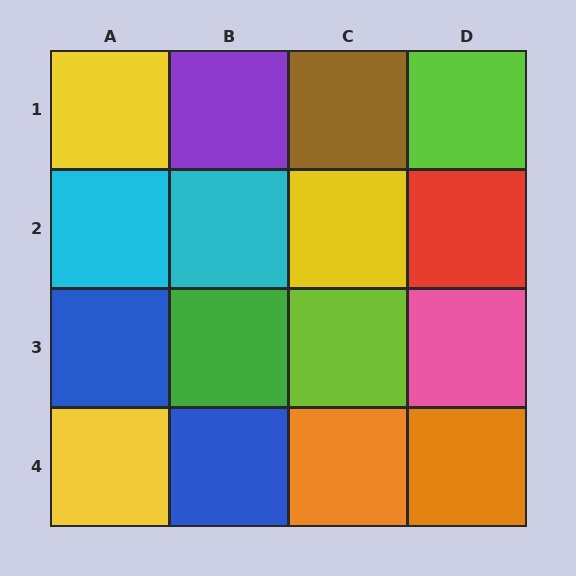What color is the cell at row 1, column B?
Purple.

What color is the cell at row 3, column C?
Lime.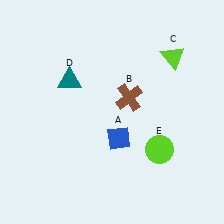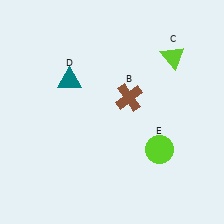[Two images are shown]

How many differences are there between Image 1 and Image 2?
There is 1 difference between the two images.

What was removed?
The blue diamond (A) was removed in Image 2.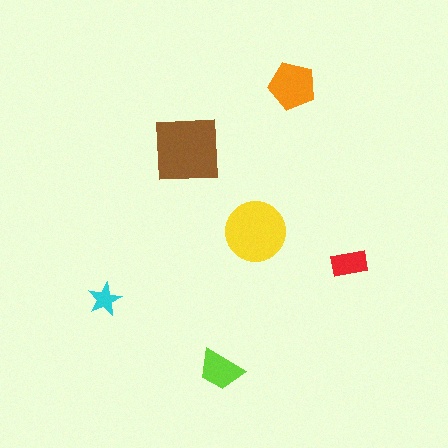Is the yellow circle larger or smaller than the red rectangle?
Larger.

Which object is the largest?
The brown square.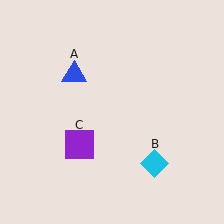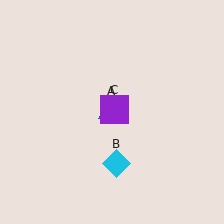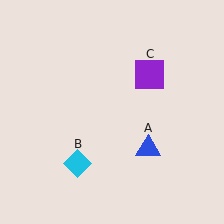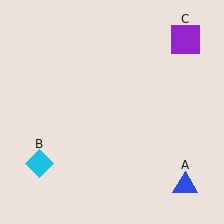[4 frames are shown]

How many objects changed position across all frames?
3 objects changed position: blue triangle (object A), cyan diamond (object B), purple square (object C).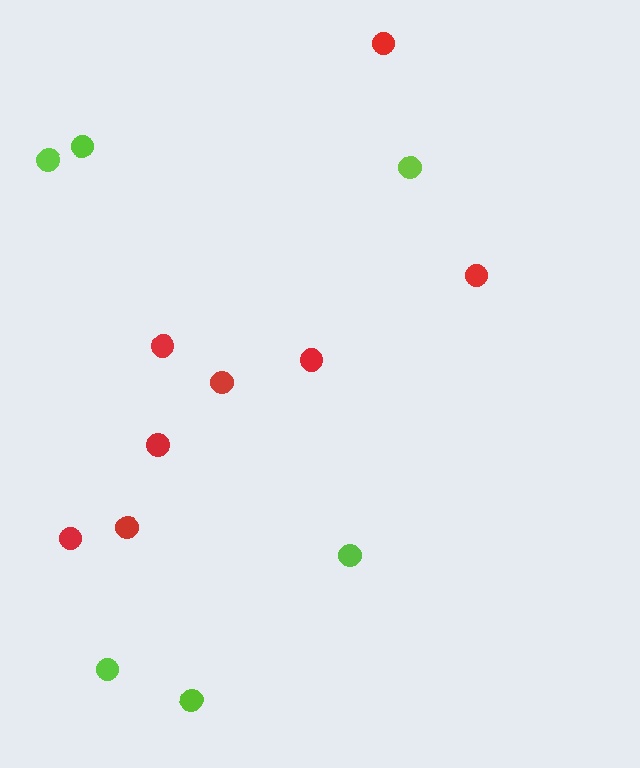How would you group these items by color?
There are 2 groups: one group of lime circles (6) and one group of red circles (8).